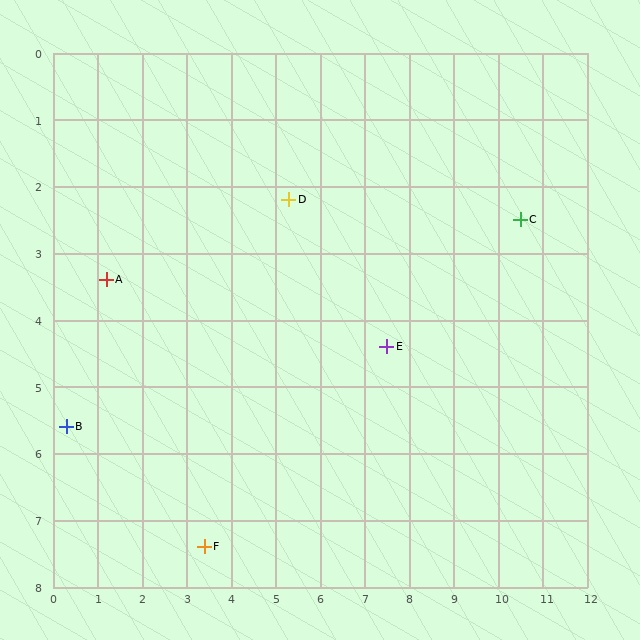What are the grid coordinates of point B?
Point B is at approximately (0.3, 5.6).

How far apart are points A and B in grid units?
Points A and B are about 2.4 grid units apart.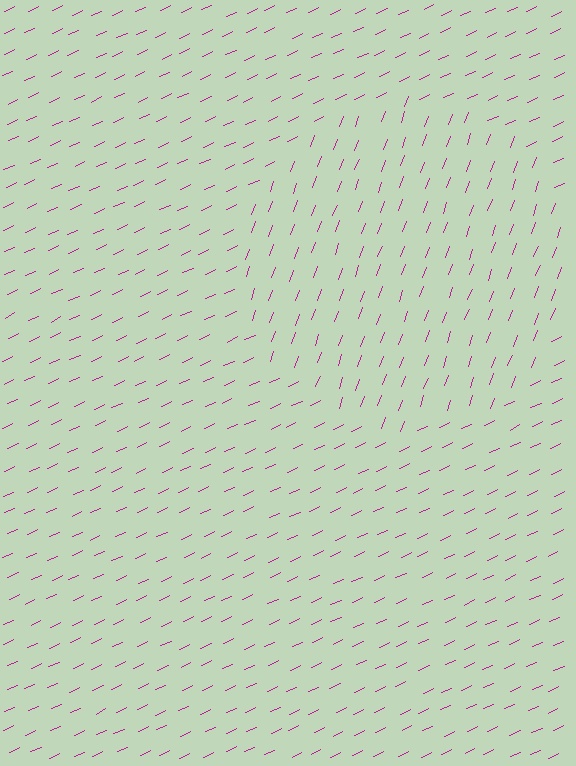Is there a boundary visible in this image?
Yes, there is a texture boundary formed by a change in line orientation.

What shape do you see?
I see a circle.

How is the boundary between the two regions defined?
The boundary is defined purely by a change in line orientation (approximately 45 degrees difference). All lines are the same color and thickness.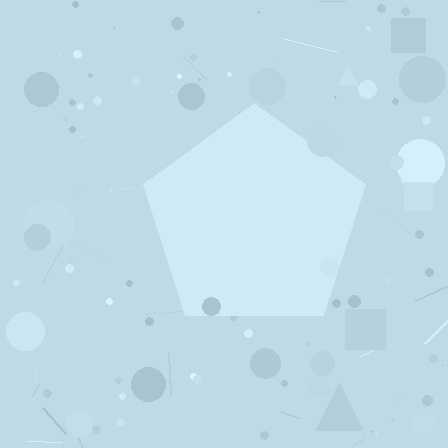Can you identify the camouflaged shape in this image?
The camouflaged shape is a pentagon.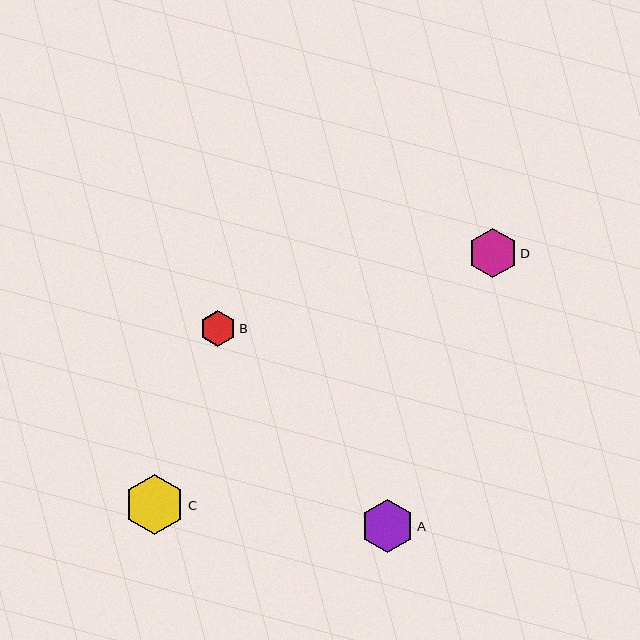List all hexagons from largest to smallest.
From largest to smallest: C, A, D, B.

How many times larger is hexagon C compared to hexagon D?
Hexagon C is approximately 1.2 times the size of hexagon D.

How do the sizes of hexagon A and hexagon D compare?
Hexagon A and hexagon D are approximately the same size.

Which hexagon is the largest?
Hexagon C is the largest with a size of approximately 60 pixels.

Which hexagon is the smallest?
Hexagon B is the smallest with a size of approximately 36 pixels.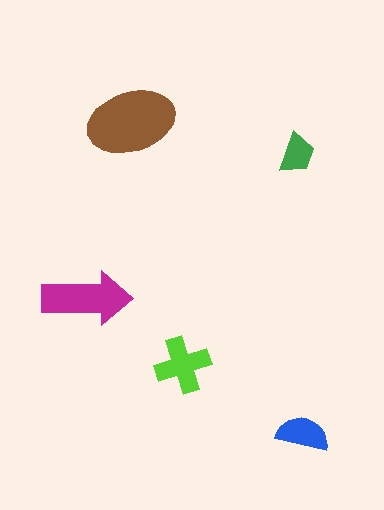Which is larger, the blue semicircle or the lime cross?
The lime cross.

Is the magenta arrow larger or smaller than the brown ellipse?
Smaller.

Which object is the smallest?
The green trapezoid.